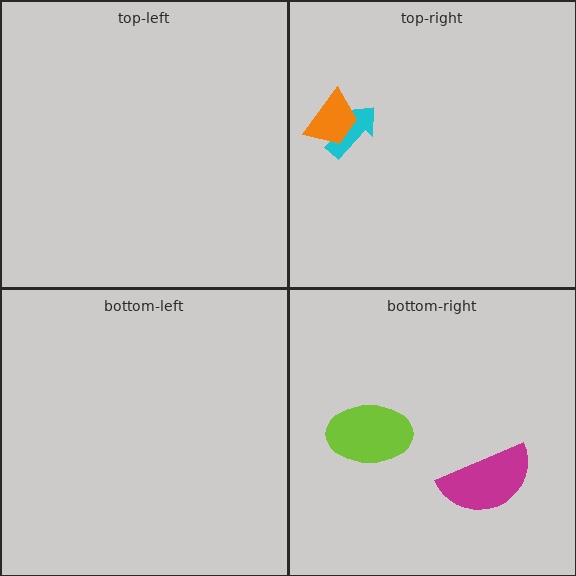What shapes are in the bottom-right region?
The lime ellipse, the magenta semicircle.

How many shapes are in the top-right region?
2.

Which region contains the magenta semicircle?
The bottom-right region.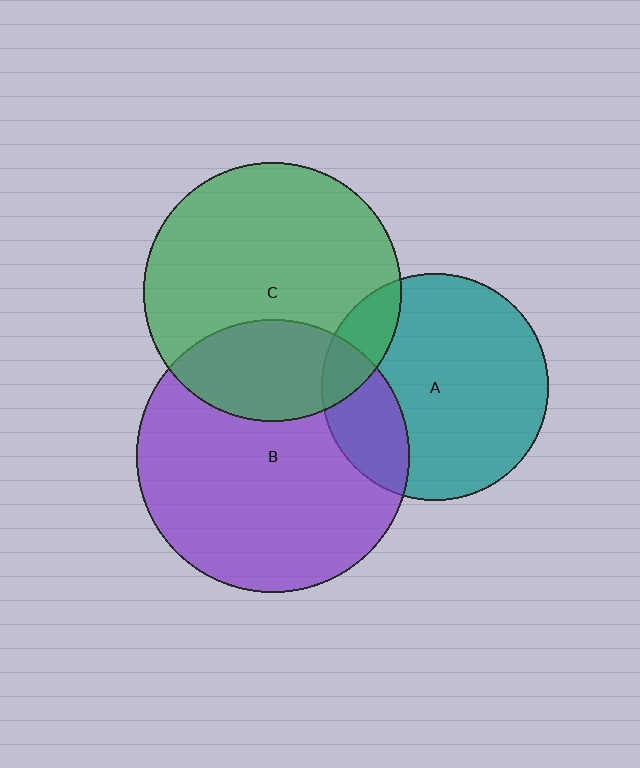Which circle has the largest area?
Circle B (purple).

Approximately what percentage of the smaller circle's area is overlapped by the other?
Approximately 15%.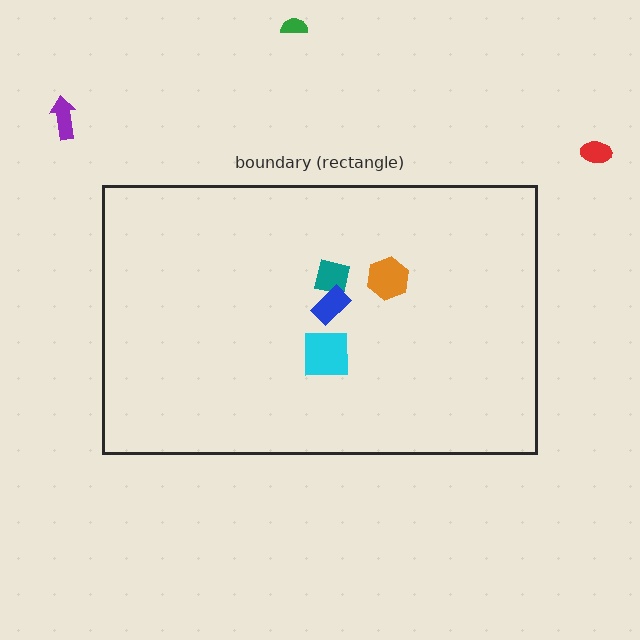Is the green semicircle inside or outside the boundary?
Outside.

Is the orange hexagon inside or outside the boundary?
Inside.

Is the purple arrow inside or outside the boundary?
Outside.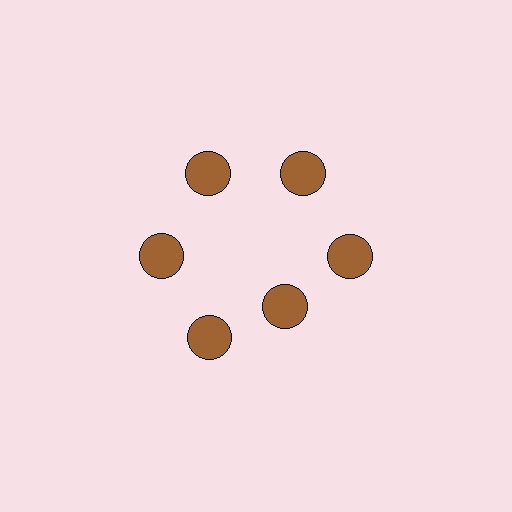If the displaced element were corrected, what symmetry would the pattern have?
It would have 6-fold rotational symmetry — the pattern would map onto itself every 60 degrees.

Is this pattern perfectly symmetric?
No. The 6 brown circles are arranged in a ring, but one element near the 5 o'clock position is pulled inward toward the center, breaking the 6-fold rotational symmetry.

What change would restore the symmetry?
The symmetry would be restored by moving it outward, back onto the ring so that all 6 circles sit at equal angles and equal distance from the center.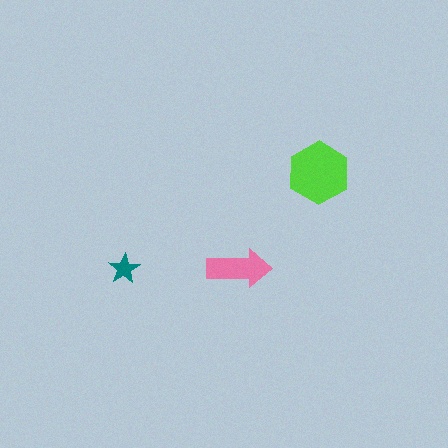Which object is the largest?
The lime hexagon.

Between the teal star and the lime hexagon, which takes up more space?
The lime hexagon.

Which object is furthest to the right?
The lime hexagon is rightmost.